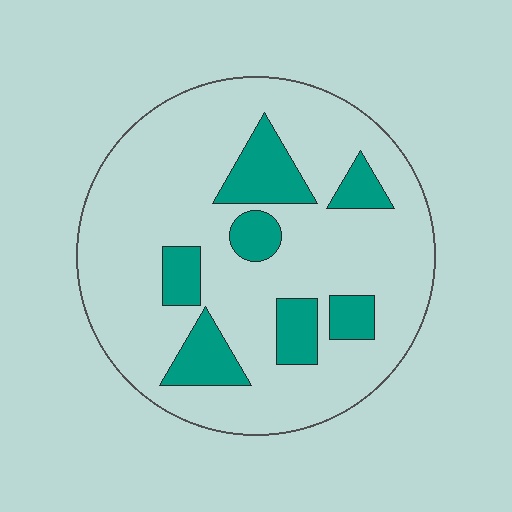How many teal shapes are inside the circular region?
7.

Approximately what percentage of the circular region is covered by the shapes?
Approximately 20%.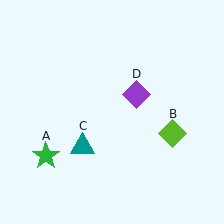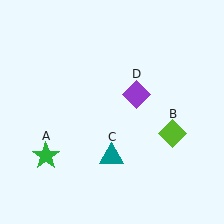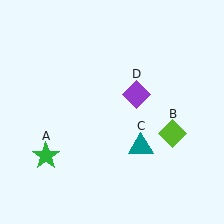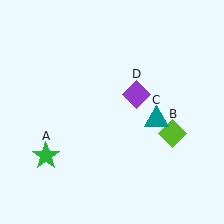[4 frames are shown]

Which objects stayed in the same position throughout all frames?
Green star (object A) and lime diamond (object B) and purple diamond (object D) remained stationary.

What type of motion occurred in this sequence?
The teal triangle (object C) rotated counterclockwise around the center of the scene.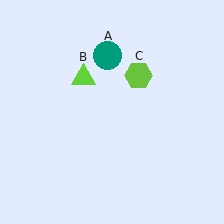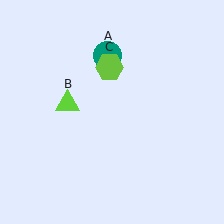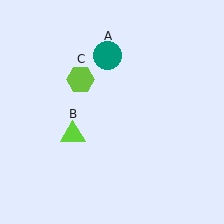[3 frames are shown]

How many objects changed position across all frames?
2 objects changed position: lime triangle (object B), lime hexagon (object C).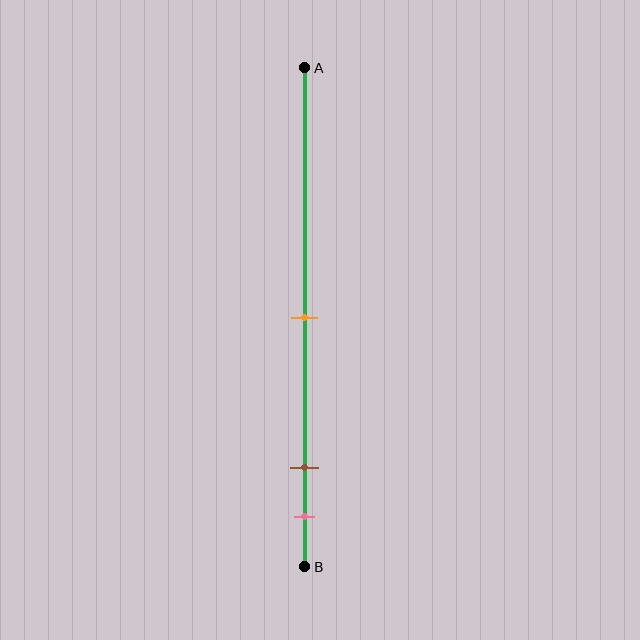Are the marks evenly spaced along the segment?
No, the marks are not evenly spaced.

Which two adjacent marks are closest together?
The brown and pink marks are the closest adjacent pair.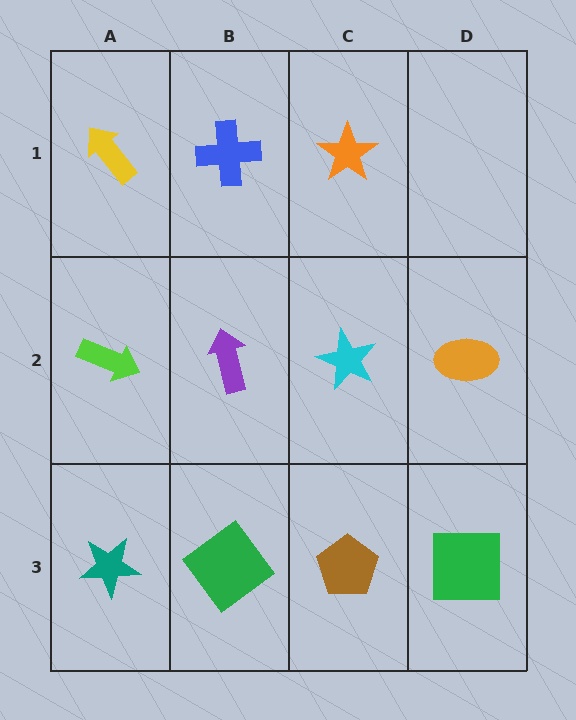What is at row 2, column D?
An orange ellipse.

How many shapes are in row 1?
3 shapes.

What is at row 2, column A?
A lime arrow.